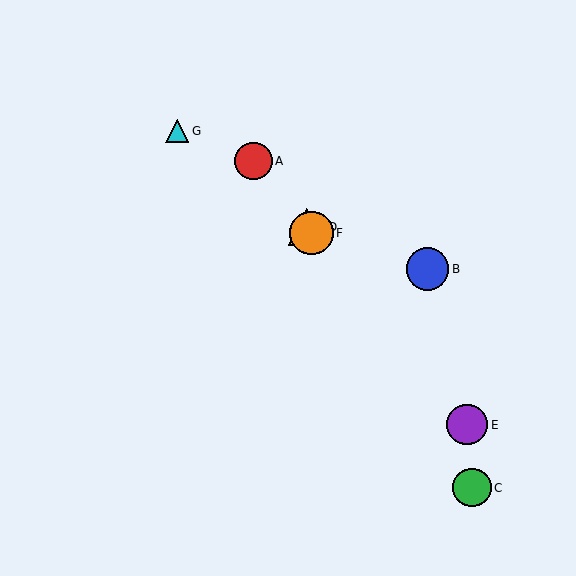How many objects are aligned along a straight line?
4 objects (A, D, E, F) are aligned along a straight line.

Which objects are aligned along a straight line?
Objects A, D, E, F are aligned along a straight line.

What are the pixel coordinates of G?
Object G is at (177, 131).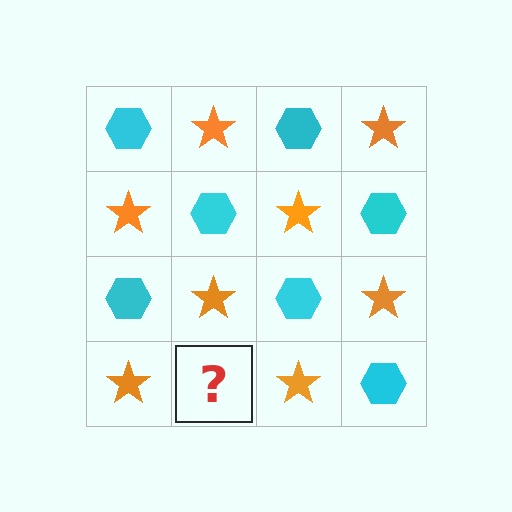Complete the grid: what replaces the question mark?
The question mark should be replaced with a cyan hexagon.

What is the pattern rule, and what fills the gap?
The rule is that it alternates cyan hexagon and orange star in a checkerboard pattern. The gap should be filled with a cyan hexagon.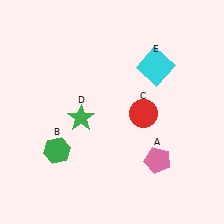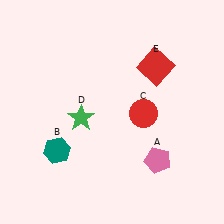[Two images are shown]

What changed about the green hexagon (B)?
In Image 1, B is green. In Image 2, it changed to teal.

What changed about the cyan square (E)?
In Image 1, E is cyan. In Image 2, it changed to red.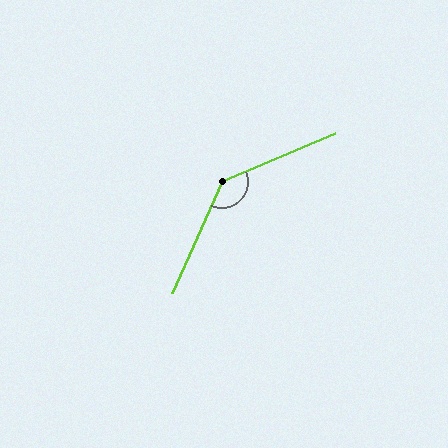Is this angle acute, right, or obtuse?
It is obtuse.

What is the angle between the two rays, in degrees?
Approximately 137 degrees.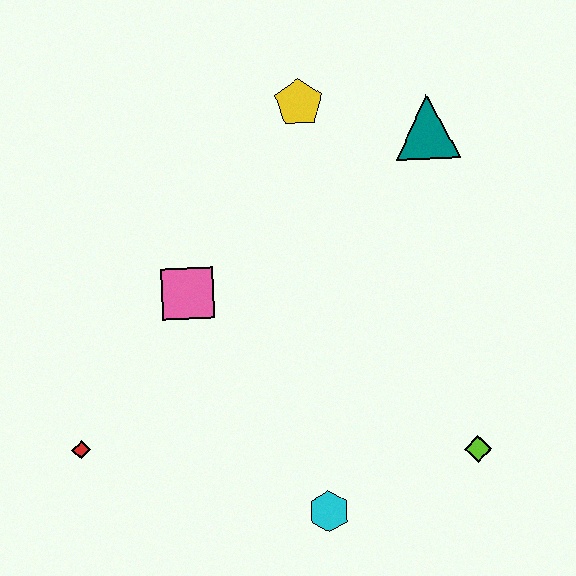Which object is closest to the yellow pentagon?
The teal triangle is closest to the yellow pentagon.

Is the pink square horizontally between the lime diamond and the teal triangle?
No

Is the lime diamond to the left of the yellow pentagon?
No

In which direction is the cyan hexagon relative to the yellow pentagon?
The cyan hexagon is below the yellow pentagon.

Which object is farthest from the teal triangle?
The red diamond is farthest from the teal triangle.